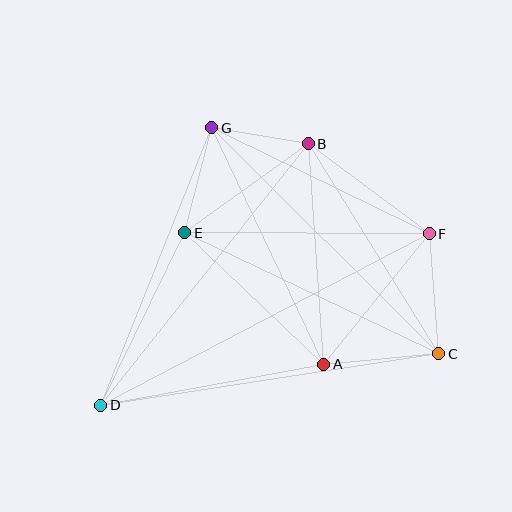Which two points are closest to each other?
Points B and G are closest to each other.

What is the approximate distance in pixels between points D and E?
The distance between D and E is approximately 192 pixels.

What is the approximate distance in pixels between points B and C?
The distance between B and C is approximately 248 pixels.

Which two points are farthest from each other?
Points D and F are farthest from each other.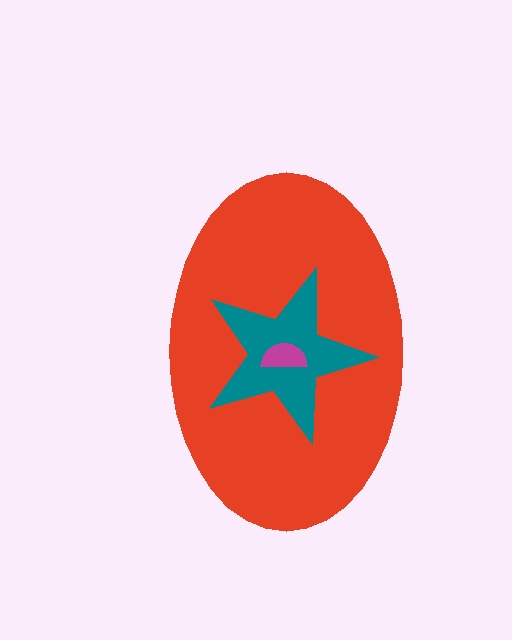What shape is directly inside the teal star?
The magenta semicircle.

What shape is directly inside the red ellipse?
The teal star.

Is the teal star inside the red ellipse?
Yes.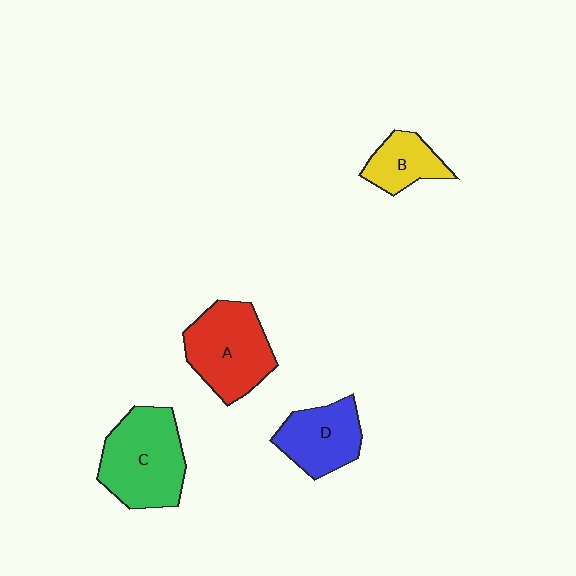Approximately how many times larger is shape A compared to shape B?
Approximately 1.9 times.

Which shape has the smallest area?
Shape B (yellow).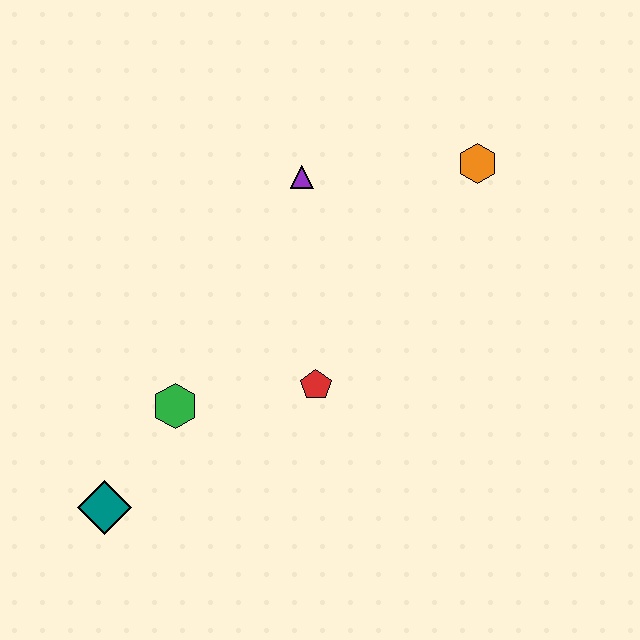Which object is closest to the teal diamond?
The green hexagon is closest to the teal diamond.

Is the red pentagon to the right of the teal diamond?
Yes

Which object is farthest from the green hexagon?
The orange hexagon is farthest from the green hexagon.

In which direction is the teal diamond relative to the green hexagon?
The teal diamond is below the green hexagon.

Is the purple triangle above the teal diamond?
Yes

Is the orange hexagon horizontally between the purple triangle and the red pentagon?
No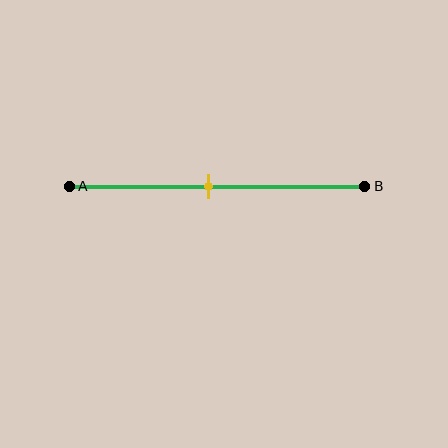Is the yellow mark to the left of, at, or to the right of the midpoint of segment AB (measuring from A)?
The yellow mark is approximately at the midpoint of segment AB.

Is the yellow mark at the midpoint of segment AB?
Yes, the mark is approximately at the midpoint.